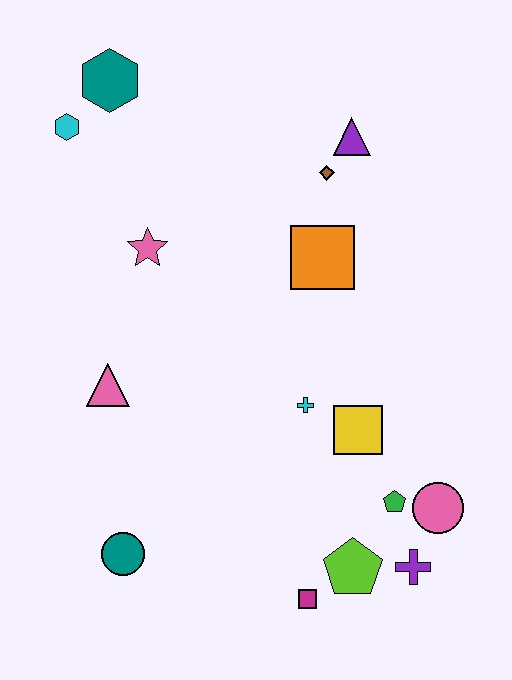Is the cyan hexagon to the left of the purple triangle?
Yes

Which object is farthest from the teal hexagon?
The purple cross is farthest from the teal hexagon.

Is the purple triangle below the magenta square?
No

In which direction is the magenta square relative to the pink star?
The magenta square is below the pink star.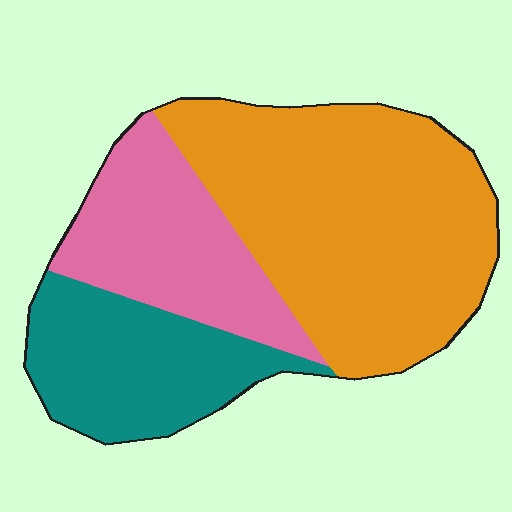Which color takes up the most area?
Orange, at roughly 50%.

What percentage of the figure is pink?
Pink takes up between a sixth and a third of the figure.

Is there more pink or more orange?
Orange.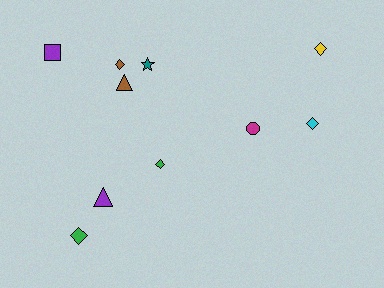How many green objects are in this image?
There are 2 green objects.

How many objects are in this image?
There are 10 objects.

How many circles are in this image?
There is 1 circle.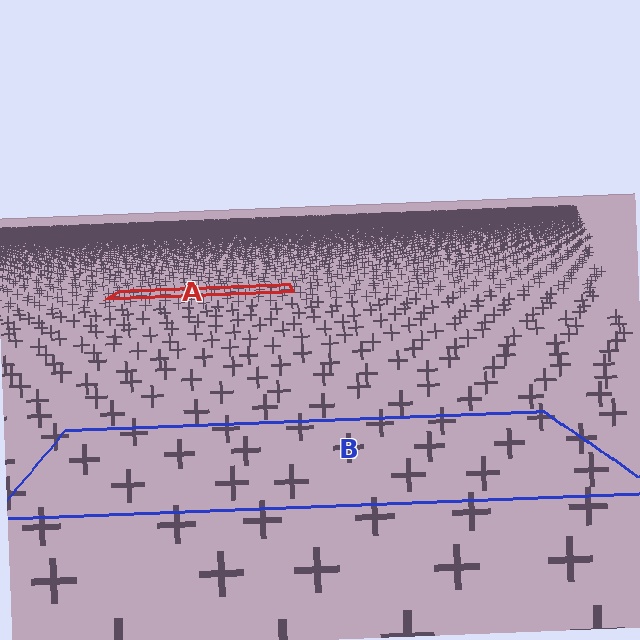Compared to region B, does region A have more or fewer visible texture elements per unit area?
Region A has more texture elements per unit area — they are packed more densely because it is farther away.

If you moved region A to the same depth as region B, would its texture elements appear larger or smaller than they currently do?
They would appear larger. At a closer depth, the same texture elements are projected at a bigger on-screen size.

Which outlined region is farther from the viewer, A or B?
Region A is farther from the viewer — the texture elements inside it appear smaller and more densely packed.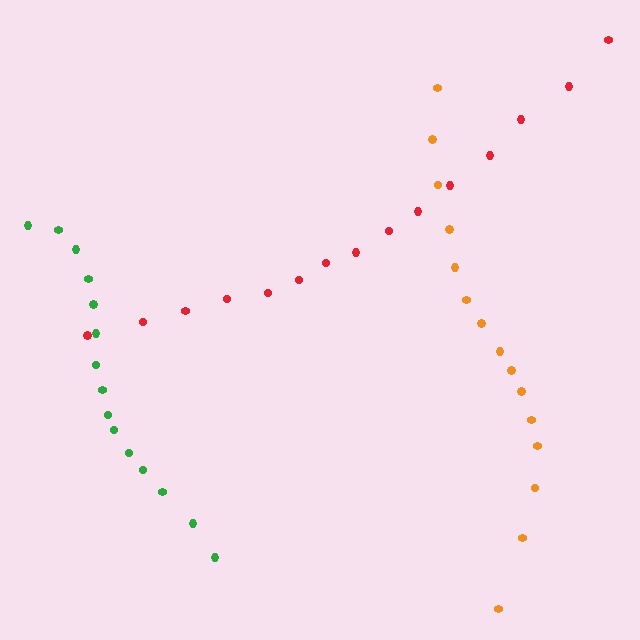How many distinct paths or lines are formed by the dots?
There are 3 distinct paths.